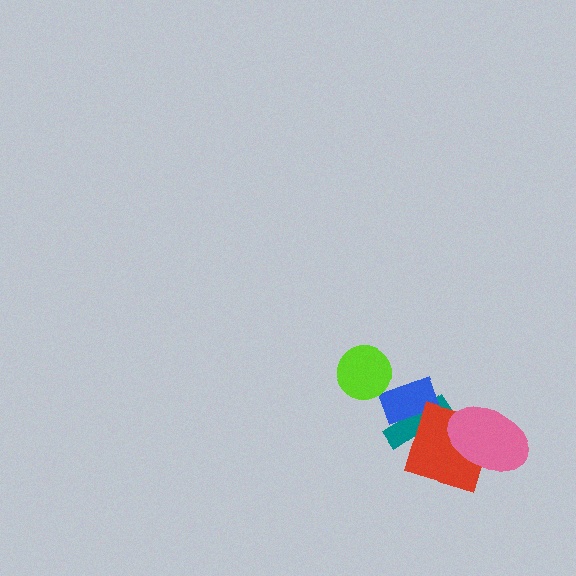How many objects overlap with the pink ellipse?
1 object overlaps with the pink ellipse.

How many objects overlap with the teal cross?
2 objects overlap with the teal cross.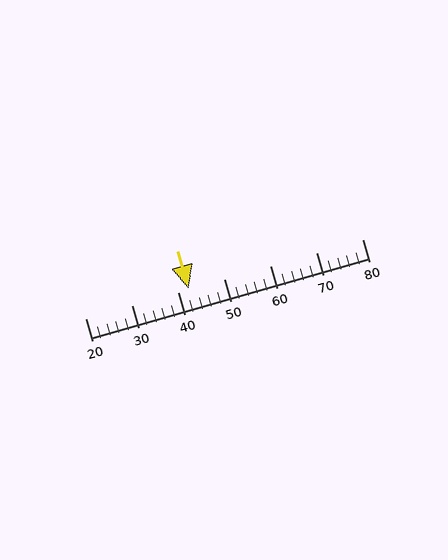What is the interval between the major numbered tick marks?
The major tick marks are spaced 10 units apart.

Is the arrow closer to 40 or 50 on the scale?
The arrow is closer to 40.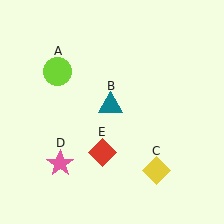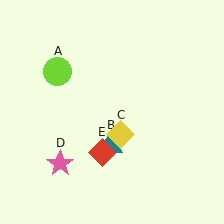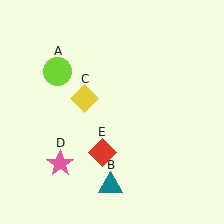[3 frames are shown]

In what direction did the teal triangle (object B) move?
The teal triangle (object B) moved down.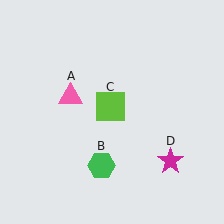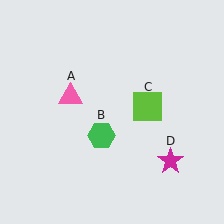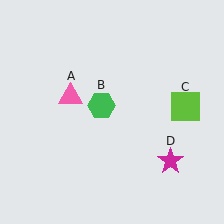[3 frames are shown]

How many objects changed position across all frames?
2 objects changed position: green hexagon (object B), lime square (object C).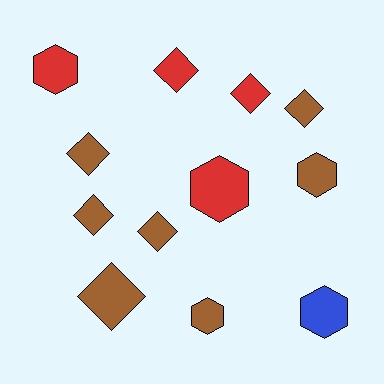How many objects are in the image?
There are 12 objects.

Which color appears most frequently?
Brown, with 7 objects.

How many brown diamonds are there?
There are 5 brown diamonds.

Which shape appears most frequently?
Diamond, with 7 objects.